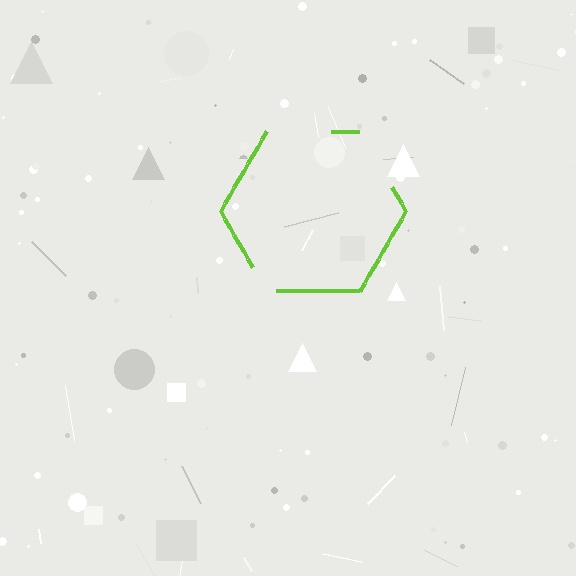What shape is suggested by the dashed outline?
The dashed outline suggests a hexagon.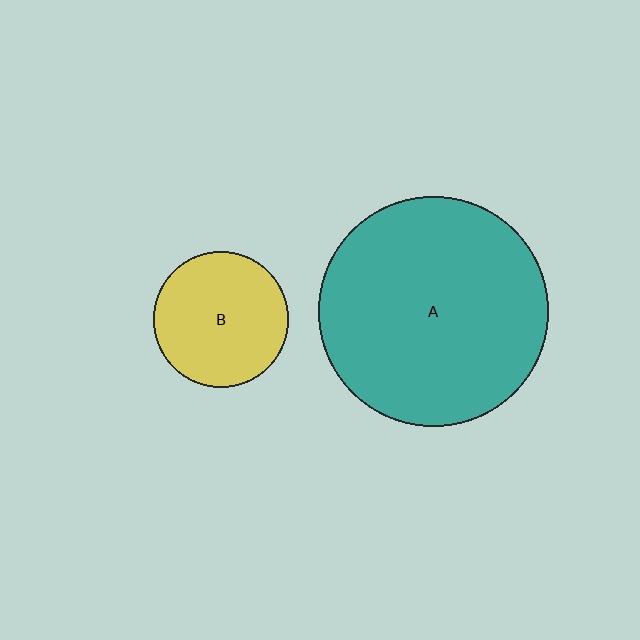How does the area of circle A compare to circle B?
Approximately 2.9 times.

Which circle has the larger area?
Circle A (teal).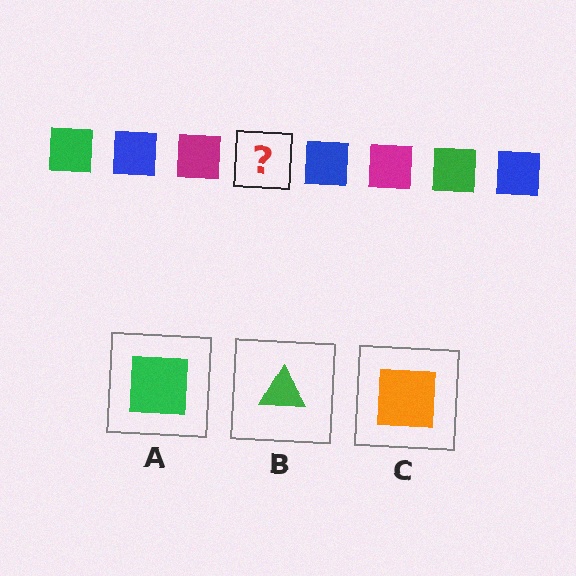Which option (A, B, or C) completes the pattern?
A.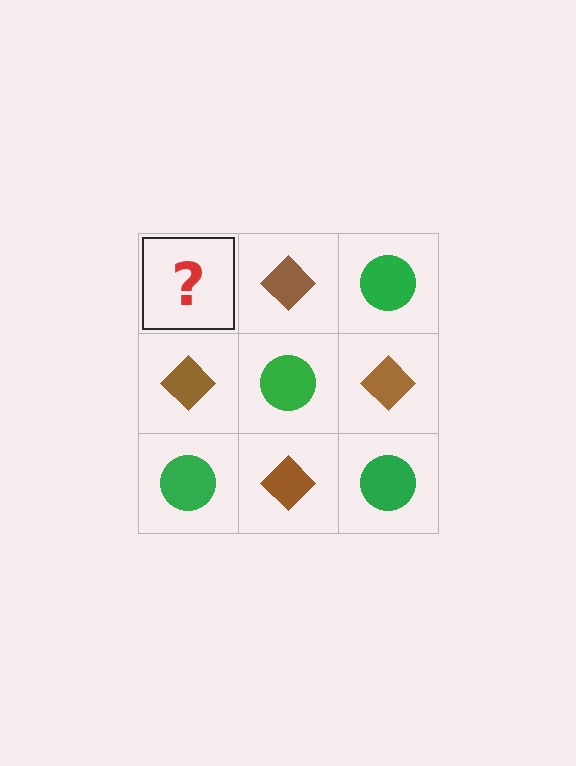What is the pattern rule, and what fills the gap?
The rule is that it alternates green circle and brown diamond in a checkerboard pattern. The gap should be filled with a green circle.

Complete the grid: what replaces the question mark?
The question mark should be replaced with a green circle.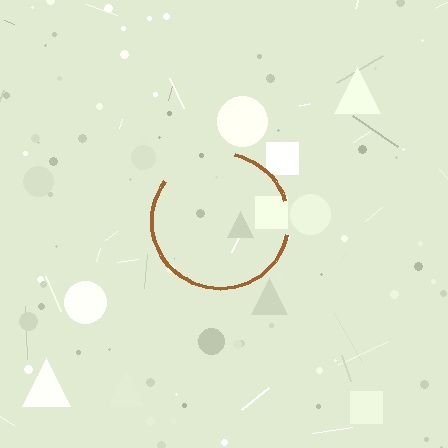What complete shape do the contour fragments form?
The contour fragments form a circle.